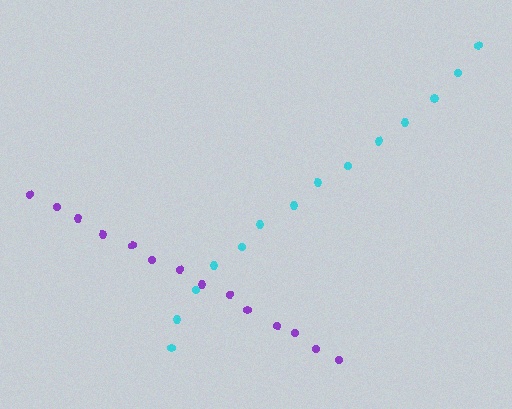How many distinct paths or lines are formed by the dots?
There are 2 distinct paths.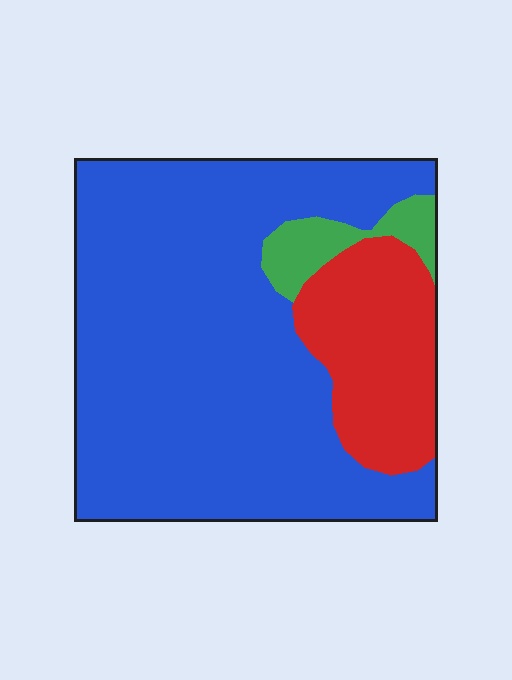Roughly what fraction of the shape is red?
Red takes up about one fifth (1/5) of the shape.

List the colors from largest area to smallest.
From largest to smallest: blue, red, green.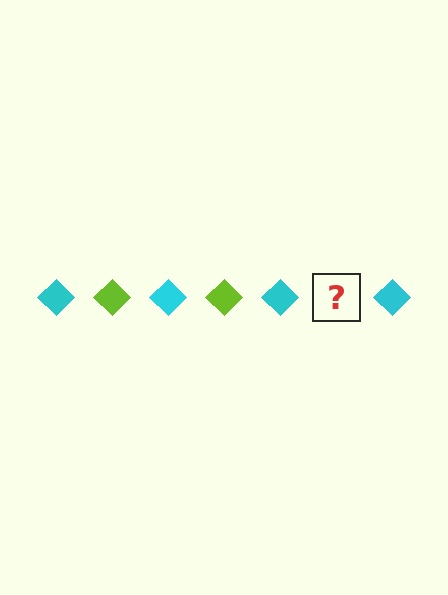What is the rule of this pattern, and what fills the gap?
The rule is that the pattern cycles through cyan, lime diamonds. The gap should be filled with a lime diamond.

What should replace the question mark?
The question mark should be replaced with a lime diamond.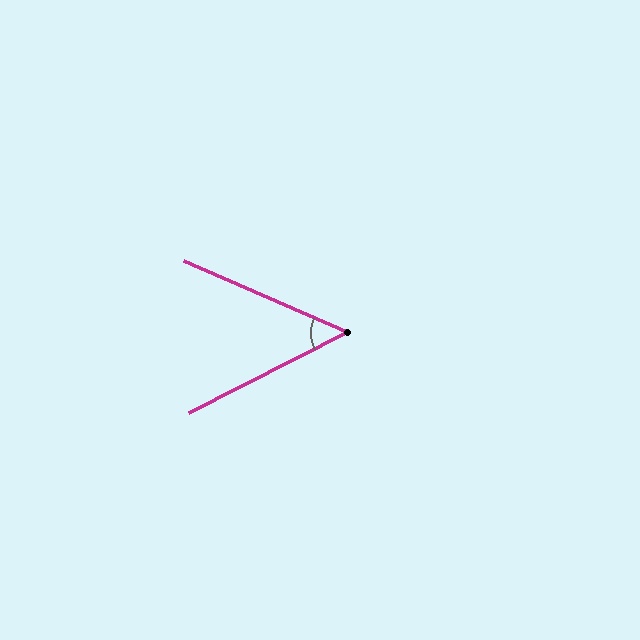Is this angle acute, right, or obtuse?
It is acute.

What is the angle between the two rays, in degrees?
Approximately 51 degrees.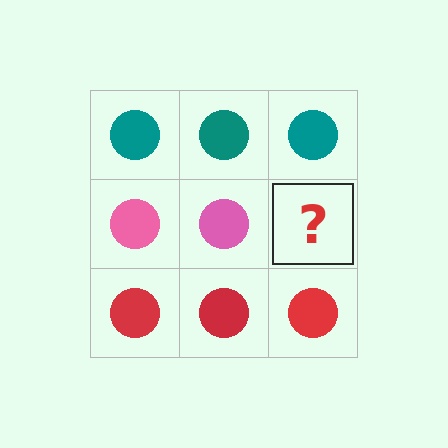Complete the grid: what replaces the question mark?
The question mark should be replaced with a pink circle.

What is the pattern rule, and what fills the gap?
The rule is that each row has a consistent color. The gap should be filled with a pink circle.